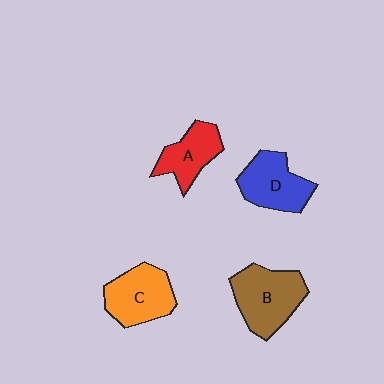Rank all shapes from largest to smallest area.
From largest to smallest: B (brown), C (orange), D (blue), A (red).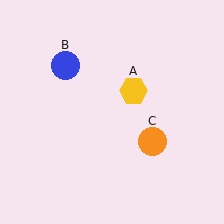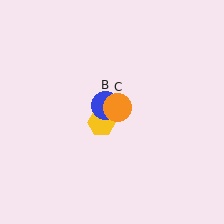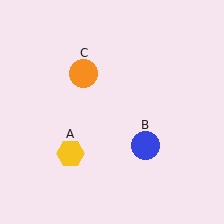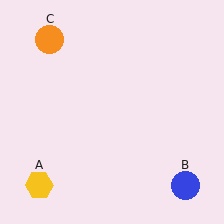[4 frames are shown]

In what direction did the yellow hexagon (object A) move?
The yellow hexagon (object A) moved down and to the left.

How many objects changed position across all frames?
3 objects changed position: yellow hexagon (object A), blue circle (object B), orange circle (object C).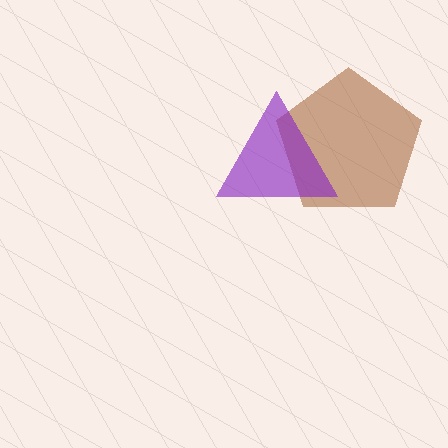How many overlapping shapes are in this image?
There are 2 overlapping shapes in the image.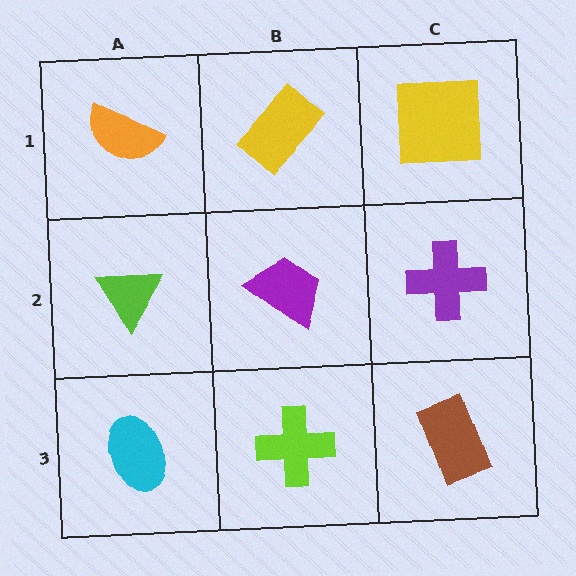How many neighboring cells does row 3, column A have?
2.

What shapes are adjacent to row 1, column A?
A lime triangle (row 2, column A), a yellow rectangle (row 1, column B).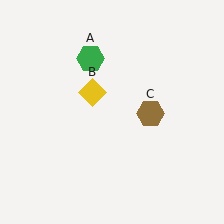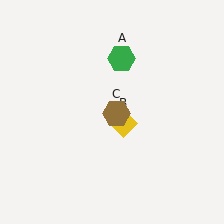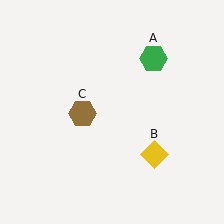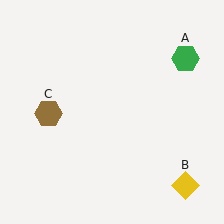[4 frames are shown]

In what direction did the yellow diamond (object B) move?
The yellow diamond (object B) moved down and to the right.